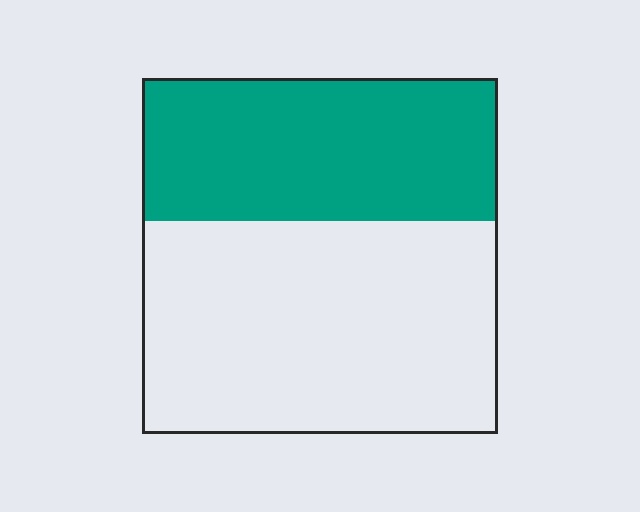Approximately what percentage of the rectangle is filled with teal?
Approximately 40%.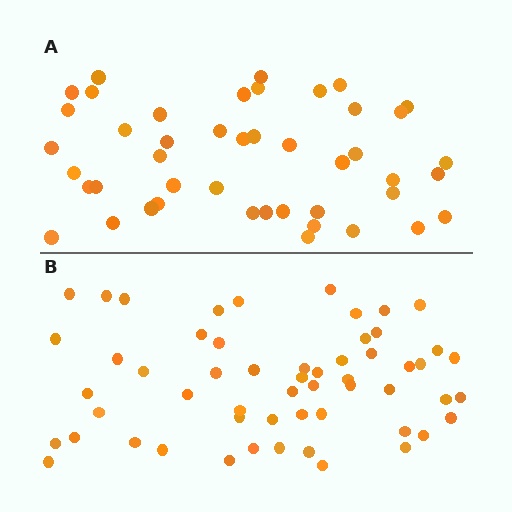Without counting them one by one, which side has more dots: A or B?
Region B (the bottom region) has more dots.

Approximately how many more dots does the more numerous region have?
Region B has roughly 12 or so more dots than region A.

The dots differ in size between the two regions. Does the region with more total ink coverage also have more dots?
No. Region A has more total ink coverage because its dots are larger, but region B actually contains more individual dots. Total area can be misleading — the number of items is what matters here.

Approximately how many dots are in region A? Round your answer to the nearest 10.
About 40 dots. (The exact count is 45, which rounds to 40.)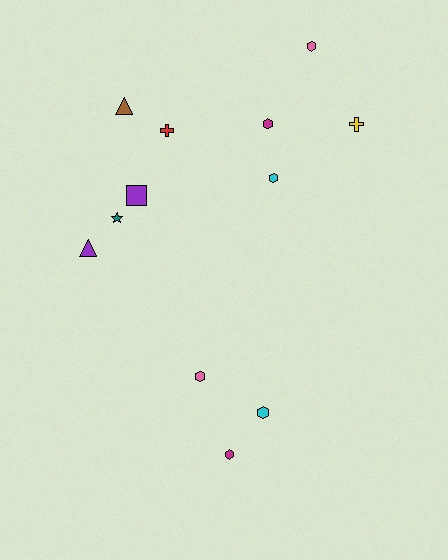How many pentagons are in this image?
There are no pentagons.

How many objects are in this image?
There are 12 objects.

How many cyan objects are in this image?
There are 2 cyan objects.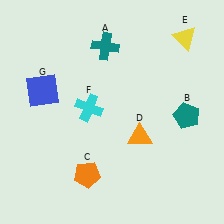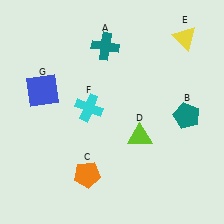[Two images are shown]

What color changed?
The triangle (D) changed from orange in Image 1 to lime in Image 2.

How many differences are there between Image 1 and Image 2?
There is 1 difference between the two images.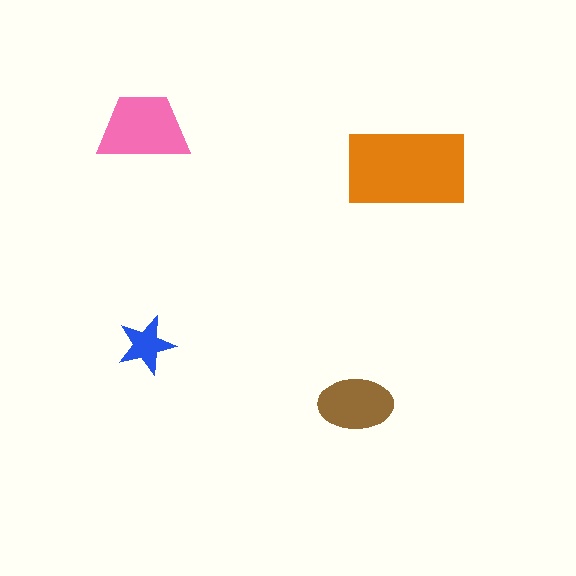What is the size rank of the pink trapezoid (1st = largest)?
2nd.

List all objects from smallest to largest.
The blue star, the brown ellipse, the pink trapezoid, the orange rectangle.